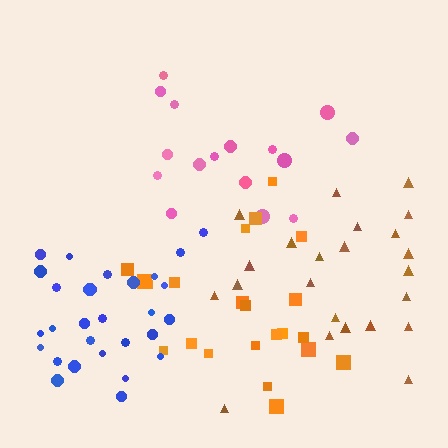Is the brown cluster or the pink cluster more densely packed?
Brown.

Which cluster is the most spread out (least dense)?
Pink.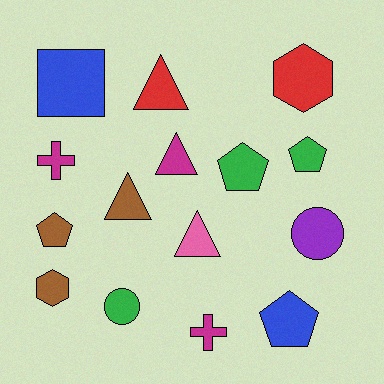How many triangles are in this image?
There are 4 triangles.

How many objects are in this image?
There are 15 objects.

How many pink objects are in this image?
There is 1 pink object.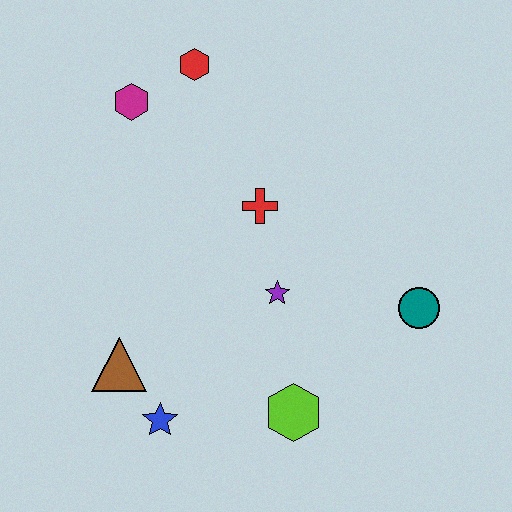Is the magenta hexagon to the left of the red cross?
Yes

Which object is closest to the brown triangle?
The blue star is closest to the brown triangle.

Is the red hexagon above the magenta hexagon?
Yes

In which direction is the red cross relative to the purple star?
The red cross is above the purple star.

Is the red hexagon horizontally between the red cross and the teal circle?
No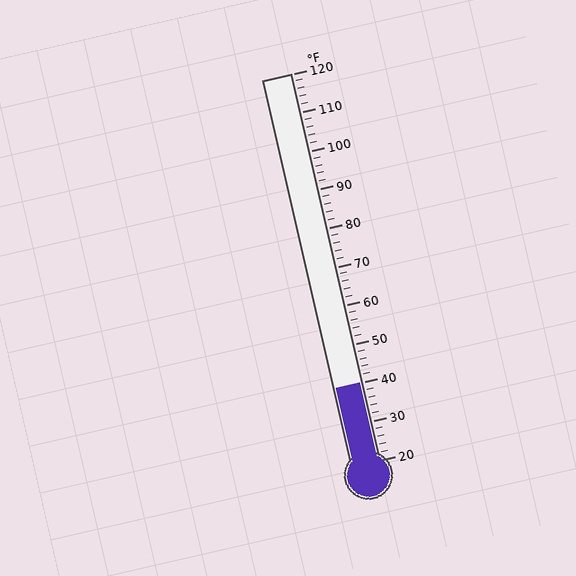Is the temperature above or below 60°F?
The temperature is below 60°F.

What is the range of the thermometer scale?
The thermometer scale ranges from 20°F to 120°F.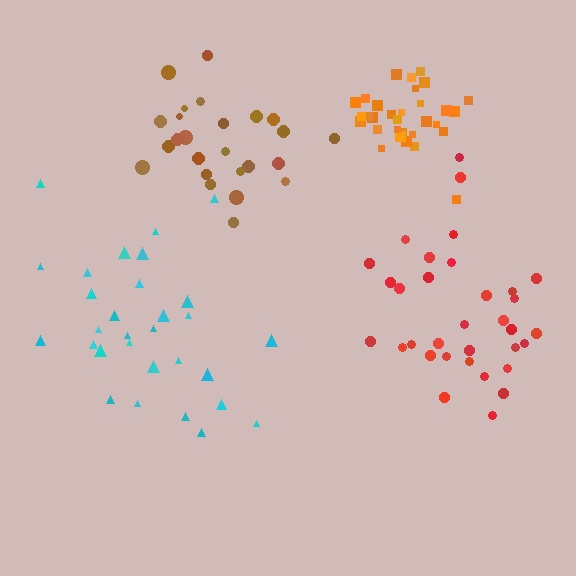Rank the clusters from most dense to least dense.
orange, brown, red, cyan.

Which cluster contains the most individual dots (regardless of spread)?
Red (33).